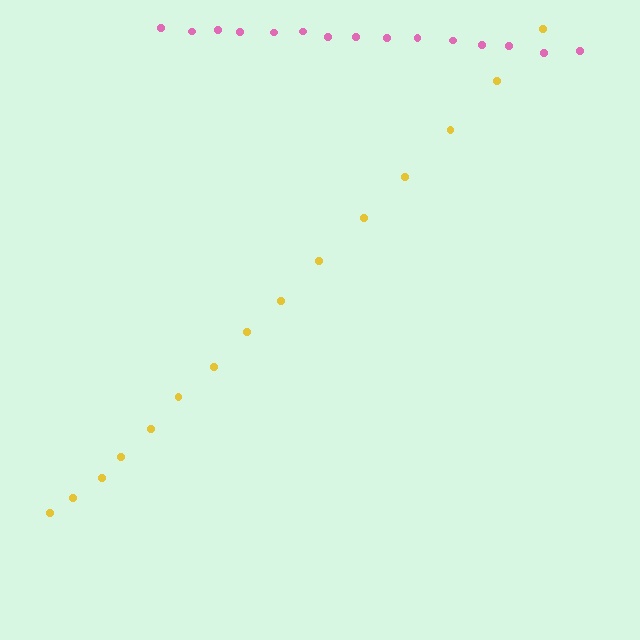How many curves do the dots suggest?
There are 2 distinct paths.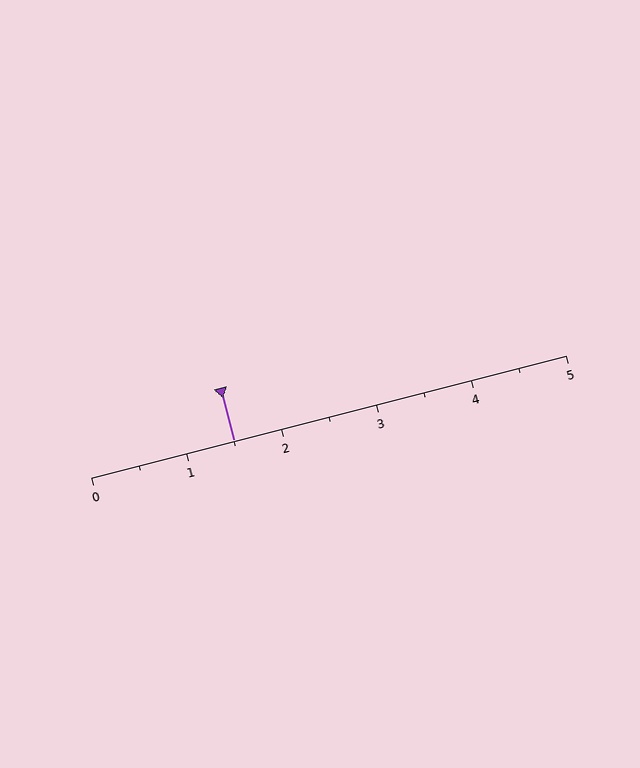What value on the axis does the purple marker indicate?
The marker indicates approximately 1.5.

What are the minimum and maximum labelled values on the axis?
The axis runs from 0 to 5.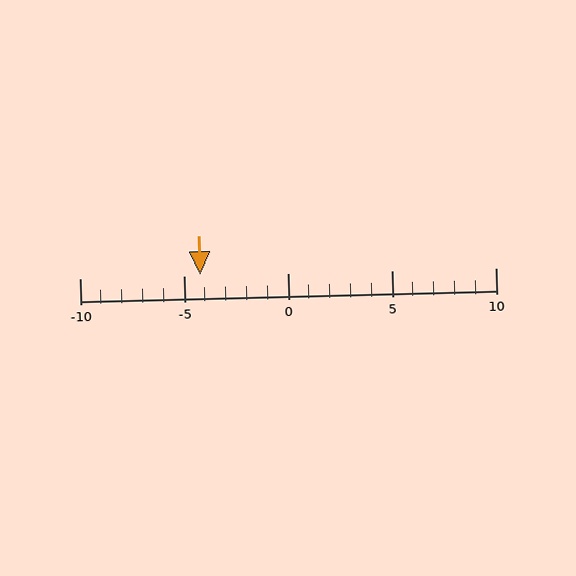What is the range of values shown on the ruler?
The ruler shows values from -10 to 10.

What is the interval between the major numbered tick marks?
The major tick marks are spaced 5 units apart.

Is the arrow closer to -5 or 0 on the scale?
The arrow is closer to -5.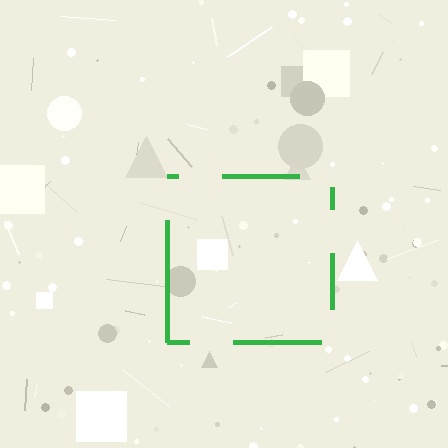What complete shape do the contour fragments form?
The contour fragments form a square.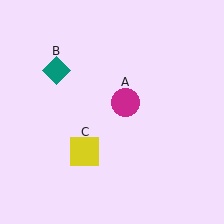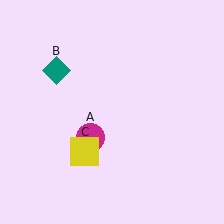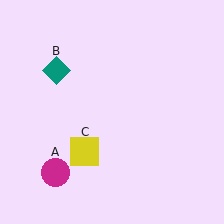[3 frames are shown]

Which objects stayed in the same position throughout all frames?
Teal diamond (object B) and yellow square (object C) remained stationary.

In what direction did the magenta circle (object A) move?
The magenta circle (object A) moved down and to the left.